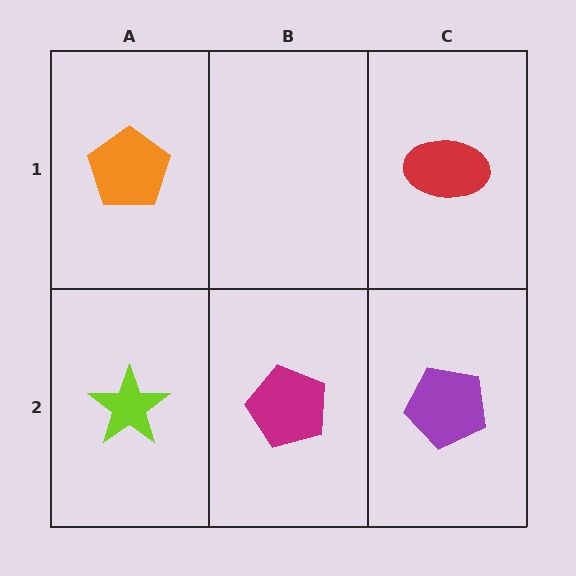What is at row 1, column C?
A red ellipse.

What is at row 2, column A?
A lime star.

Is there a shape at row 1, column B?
No, that cell is empty.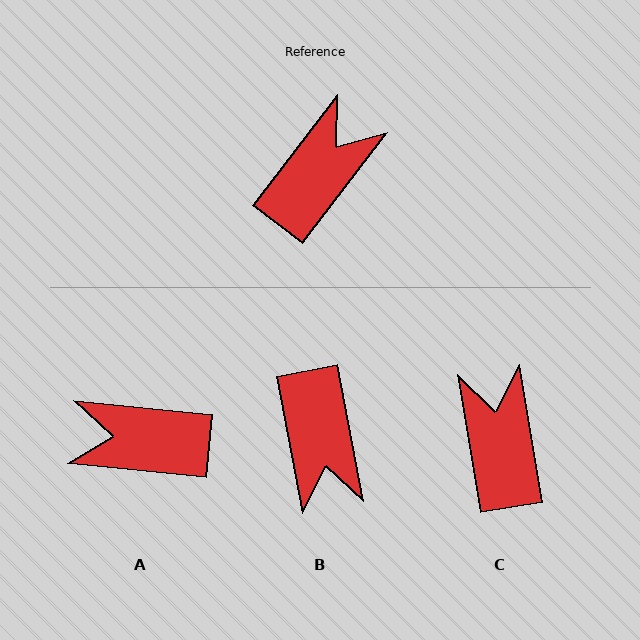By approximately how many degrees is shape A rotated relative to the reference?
Approximately 121 degrees counter-clockwise.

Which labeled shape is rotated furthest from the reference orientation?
B, about 132 degrees away.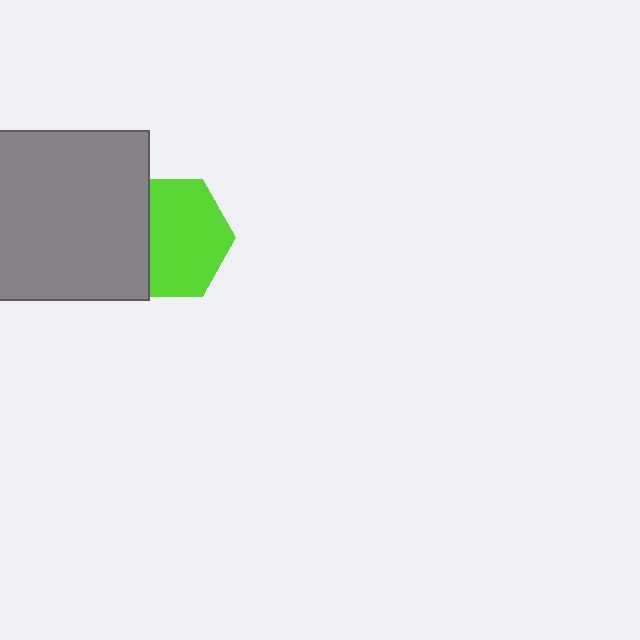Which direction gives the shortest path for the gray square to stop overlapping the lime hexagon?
Moving left gives the shortest separation.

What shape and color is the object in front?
The object in front is a gray square.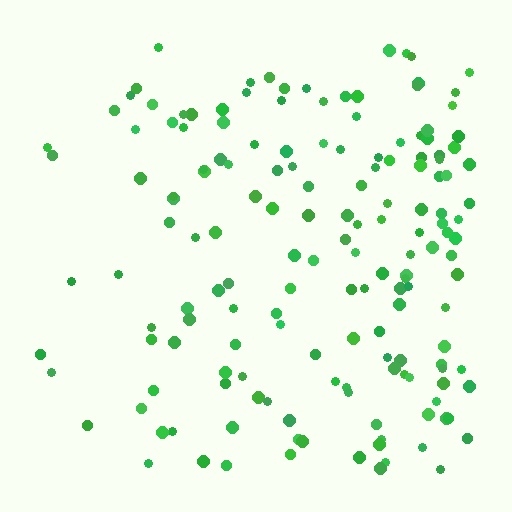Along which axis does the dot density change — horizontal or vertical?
Horizontal.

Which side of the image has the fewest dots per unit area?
The left.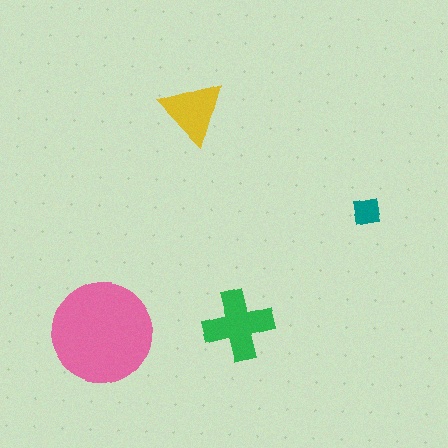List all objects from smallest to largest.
The teal square, the yellow triangle, the green cross, the pink circle.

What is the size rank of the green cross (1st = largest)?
2nd.